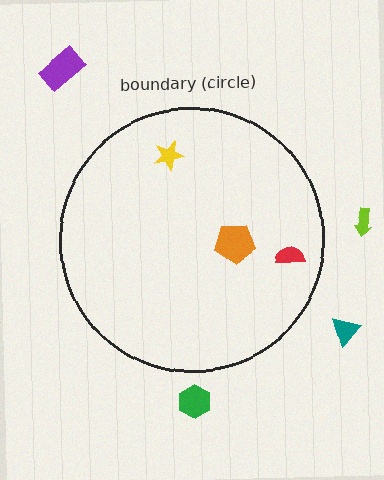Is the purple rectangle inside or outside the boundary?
Outside.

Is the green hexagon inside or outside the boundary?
Outside.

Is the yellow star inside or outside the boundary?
Inside.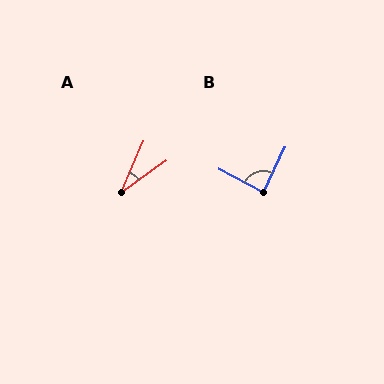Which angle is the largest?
B, at approximately 87 degrees.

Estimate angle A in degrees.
Approximately 31 degrees.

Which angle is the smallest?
A, at approximately 31 degrees.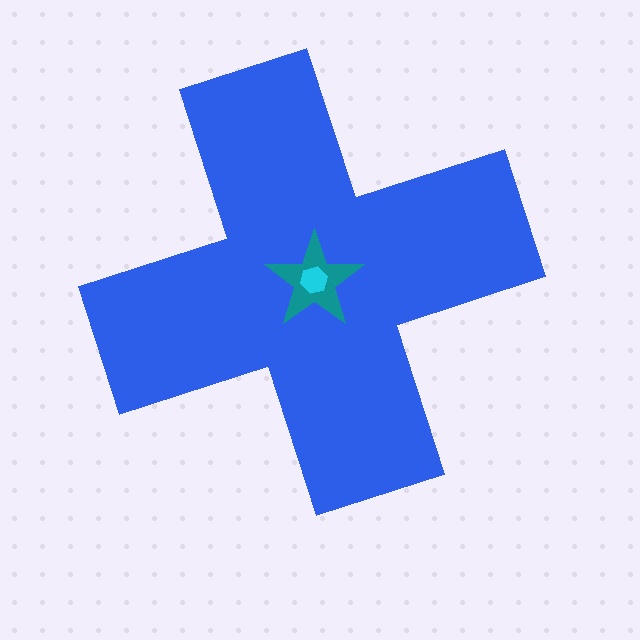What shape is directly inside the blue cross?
The teal star.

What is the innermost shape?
The cyan hexagon.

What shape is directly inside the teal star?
The cyan hexagon.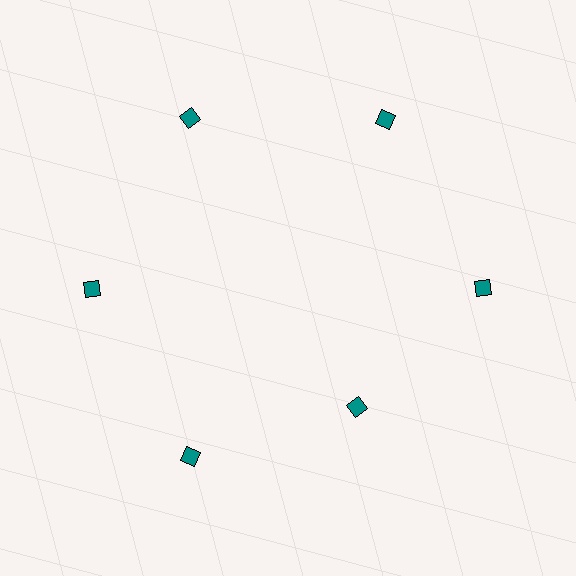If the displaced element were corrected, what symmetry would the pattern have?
It would have 6-fold rotational symmetry — the pattern would map onto itself every 60 degrees.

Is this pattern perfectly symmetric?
No. The 6 teal diamonds are arranged in a ring, but one element near the 5 o'clock position is pulled inward toward the center, breaking the 6-fold rotational symmetry.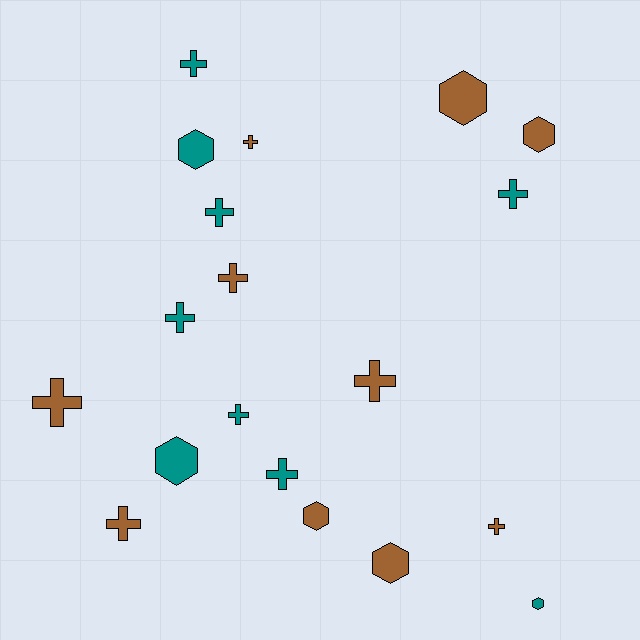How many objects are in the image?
There are 19 objects.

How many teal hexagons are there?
There are 3 teal hexagons.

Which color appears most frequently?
Brown, with 10 objects.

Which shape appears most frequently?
Cross, with 12 objects.